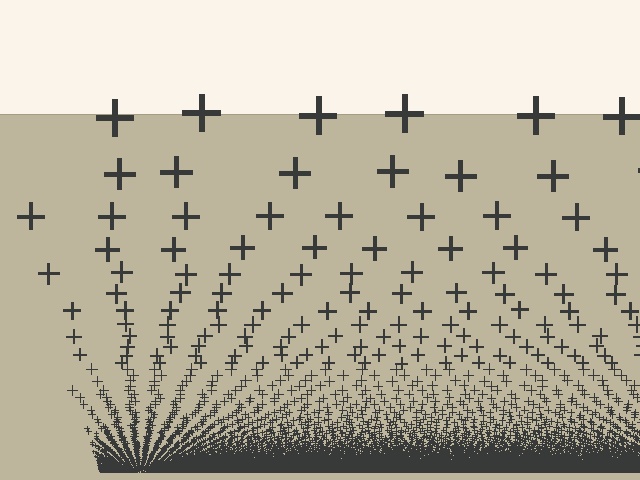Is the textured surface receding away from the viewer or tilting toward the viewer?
The surface appears to tilt toward the viewer. Texture elements get larger and sparser toward the top.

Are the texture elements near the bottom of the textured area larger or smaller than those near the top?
Smaller. The gradient is inverted — elements near the bottom are smaller and denser.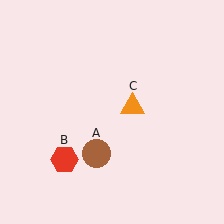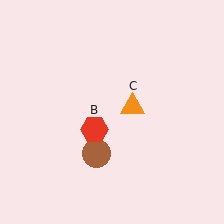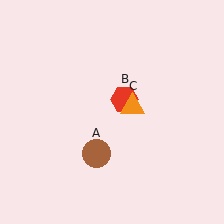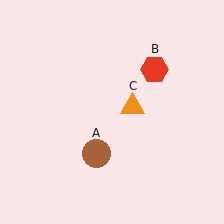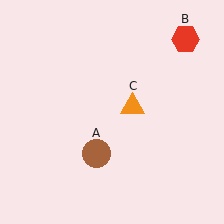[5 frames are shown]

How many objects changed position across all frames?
1 object changed position: red hexagon (object B).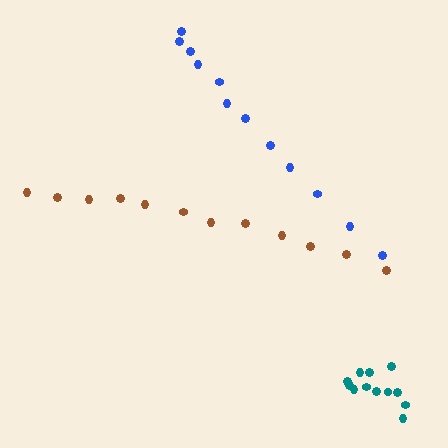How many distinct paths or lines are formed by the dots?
There are 3 distinct paths.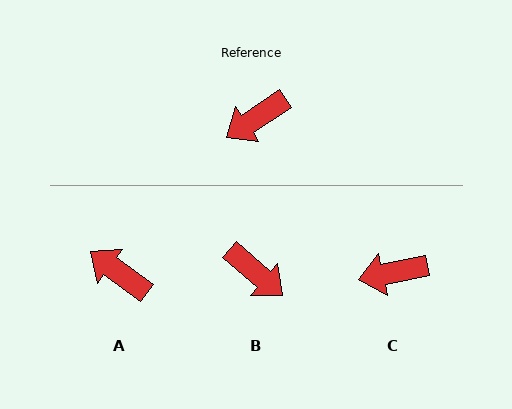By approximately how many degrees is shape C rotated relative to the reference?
Approximately 22 degrees clockwise.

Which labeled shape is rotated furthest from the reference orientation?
B, about 106 degrees away.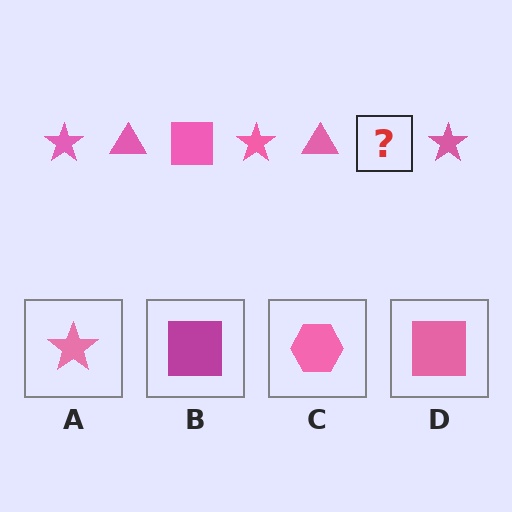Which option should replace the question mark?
Option D.